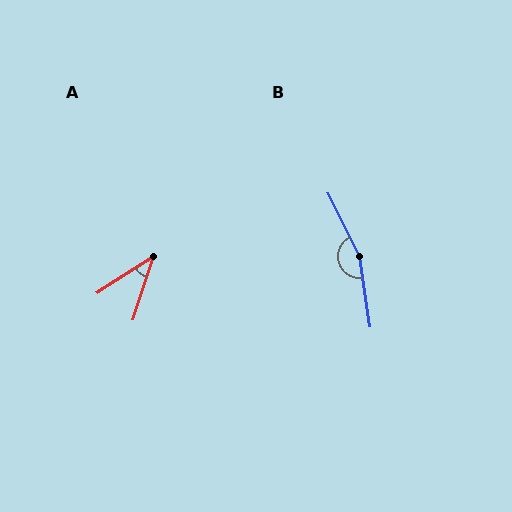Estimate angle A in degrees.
Approximately 39 degrees.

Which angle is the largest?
B, at approximately 162 degrees.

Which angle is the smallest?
A, at approximately 39 degrees.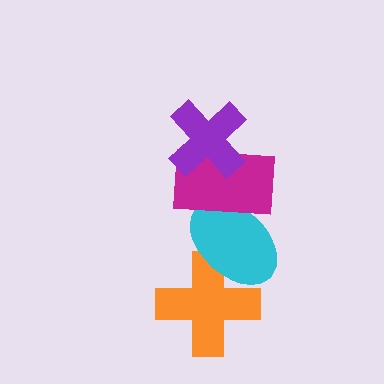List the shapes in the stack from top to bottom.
From top to bottom: the purple cross, the magenta rectangle, the cyan ellipse, the orange cross.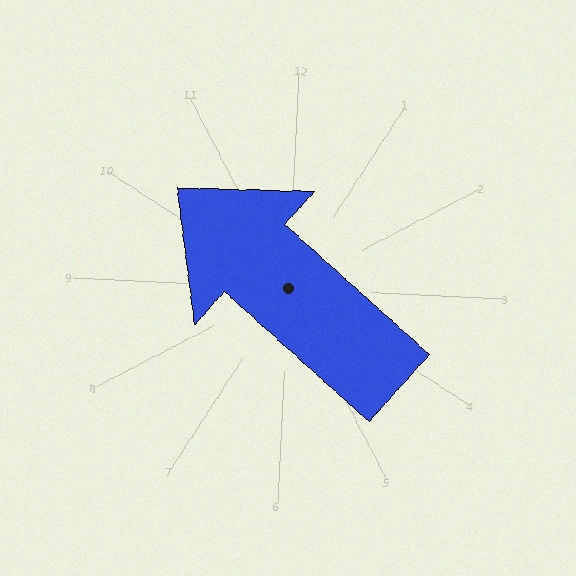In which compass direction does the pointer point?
Northwest.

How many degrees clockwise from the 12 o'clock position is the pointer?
Approximately 309 degrees.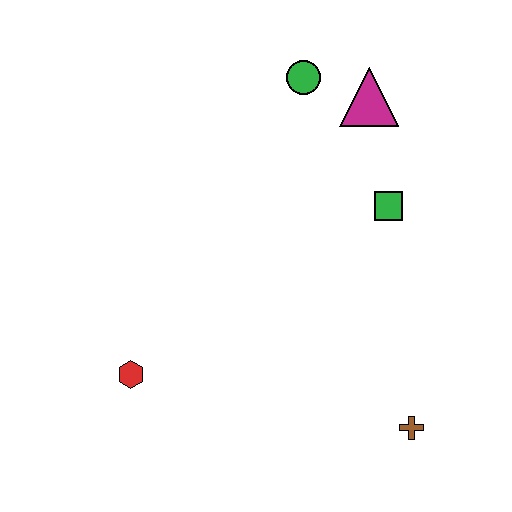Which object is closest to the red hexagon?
The brown cross is closest to the red hexagon.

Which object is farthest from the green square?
The red hexagon is farthest from the green square.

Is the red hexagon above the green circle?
No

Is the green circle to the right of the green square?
No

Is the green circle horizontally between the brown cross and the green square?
No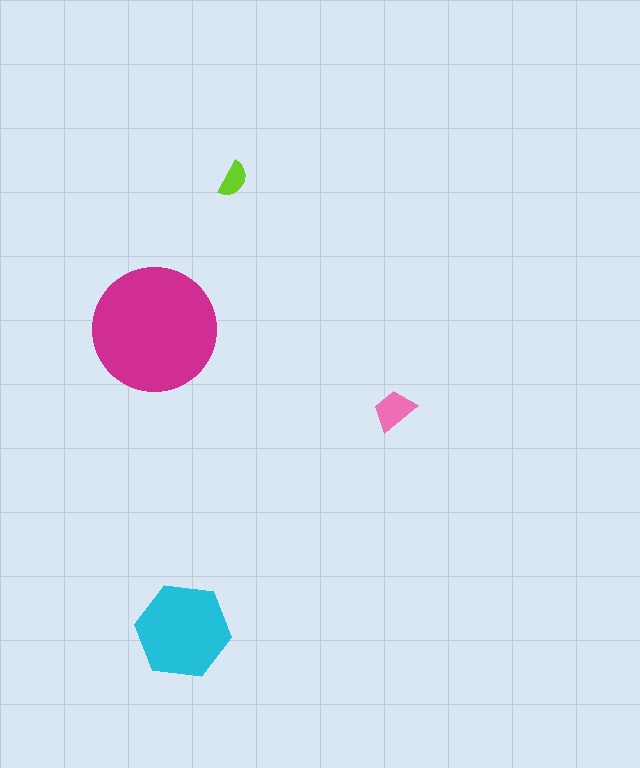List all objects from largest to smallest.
The magenta circle, the cyan hexagon, the pink trapezoid, the lime semicircle.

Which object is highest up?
The lime semicircle is topmost.